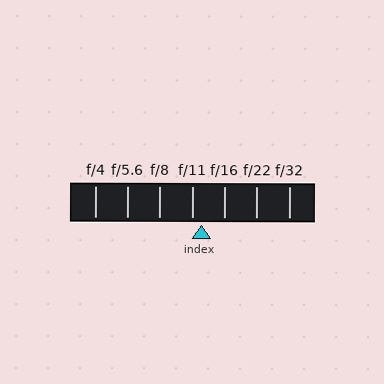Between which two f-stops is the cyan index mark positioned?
The index mark is between f/11 and f/16.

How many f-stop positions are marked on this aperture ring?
There are 7 f-stop positions marked.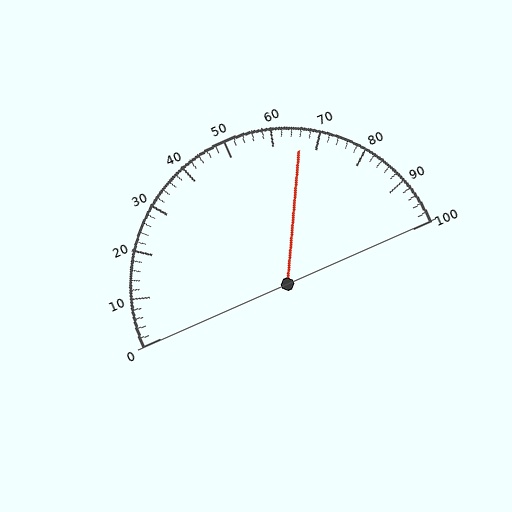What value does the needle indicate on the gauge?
The needle indicates approximately 66.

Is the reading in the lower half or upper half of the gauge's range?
The reading is in the upper half of the range (0 to 100).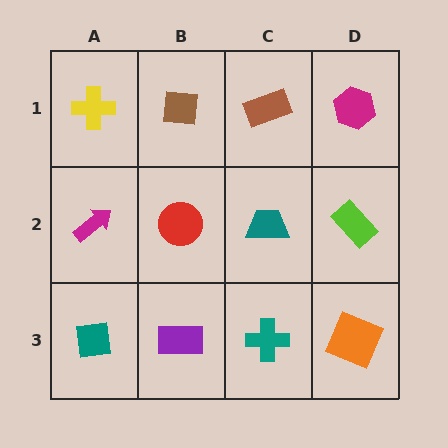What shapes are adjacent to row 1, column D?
A lime rectangle (row 2, column D), a brown rectangle (row 1, column C).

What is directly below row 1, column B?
A red circle.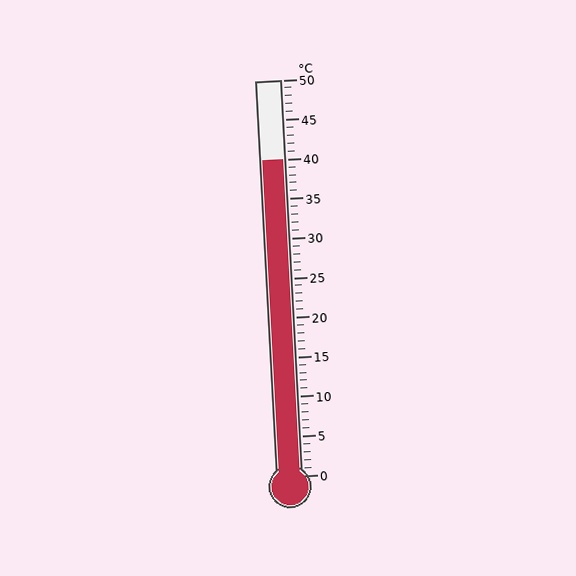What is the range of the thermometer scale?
The thermometer scale ranges from 0°C to 50°C.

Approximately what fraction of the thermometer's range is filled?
The thermometer is filled to approximately 80% of its range.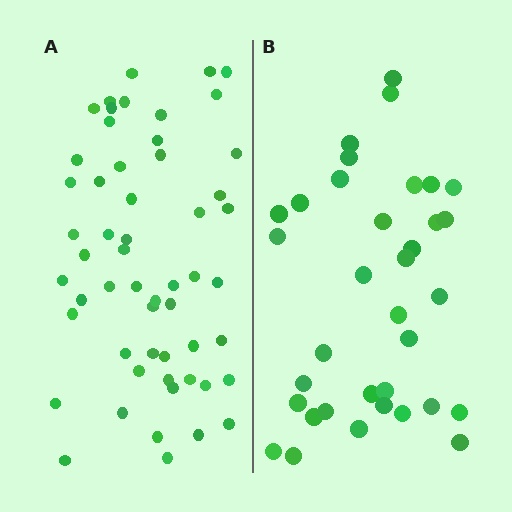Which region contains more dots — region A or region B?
Region A (the left region) has more dots.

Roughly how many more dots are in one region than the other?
Region A has approximately 20 more dots than region B.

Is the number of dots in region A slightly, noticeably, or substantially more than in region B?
Region A has substantially more. The ratio is roughly 1.6 to 1.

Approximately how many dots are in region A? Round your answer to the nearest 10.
About 60 dots. (The exact count is 55, which rounds to 60.)